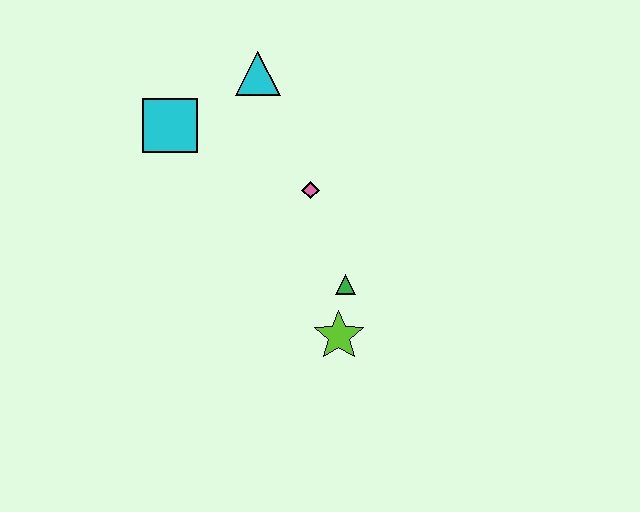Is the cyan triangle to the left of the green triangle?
Yes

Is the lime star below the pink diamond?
Yes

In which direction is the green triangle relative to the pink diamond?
The green triangle is below the pink diamond.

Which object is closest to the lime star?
The green triangle is closest to the lime star.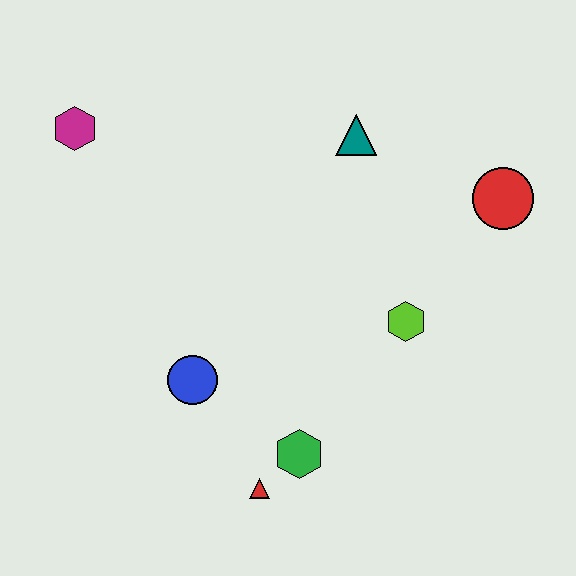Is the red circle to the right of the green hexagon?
Yes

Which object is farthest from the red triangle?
The magenta hexagon is farthest from the red triangle.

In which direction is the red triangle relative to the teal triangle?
The red triangle is below the teal triangle.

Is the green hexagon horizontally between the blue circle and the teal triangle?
Yes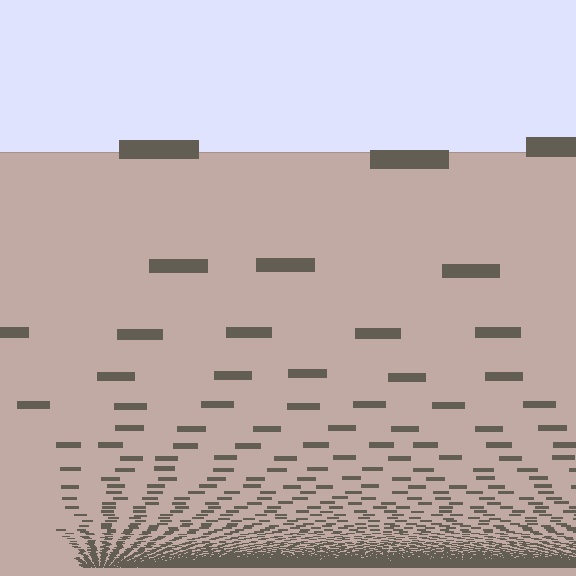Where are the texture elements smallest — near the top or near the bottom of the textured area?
Near the bottom.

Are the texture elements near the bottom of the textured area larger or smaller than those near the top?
Smaller. The gradient is inverted — elements near the bottom are smaller and denser.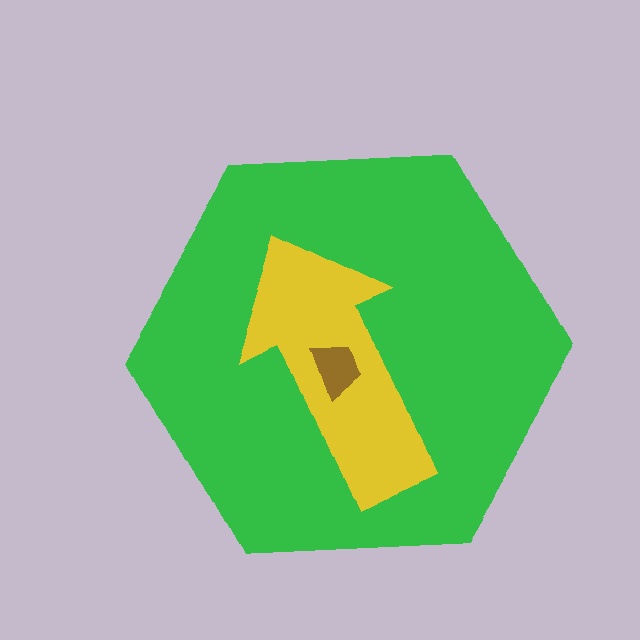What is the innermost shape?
The brown trapezoid.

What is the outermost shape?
The green hexagon.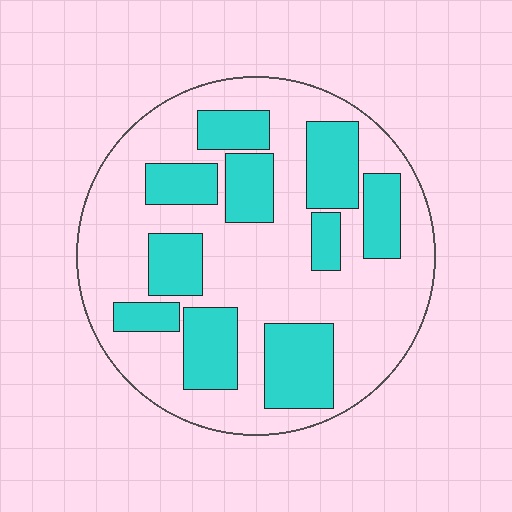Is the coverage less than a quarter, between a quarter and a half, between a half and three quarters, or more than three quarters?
Between a quarter and a half.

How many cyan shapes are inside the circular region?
10.